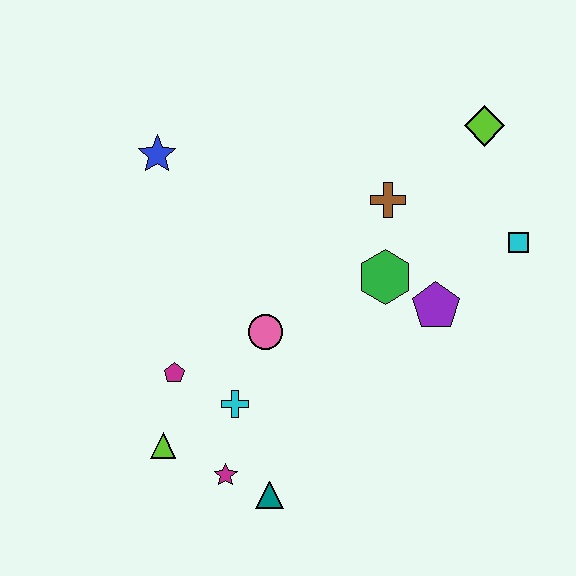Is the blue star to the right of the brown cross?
No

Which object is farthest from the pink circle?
The lime diamond is farthest from the pink circle.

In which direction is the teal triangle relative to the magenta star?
The teal triangle is to the right of the magenta star.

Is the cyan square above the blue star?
No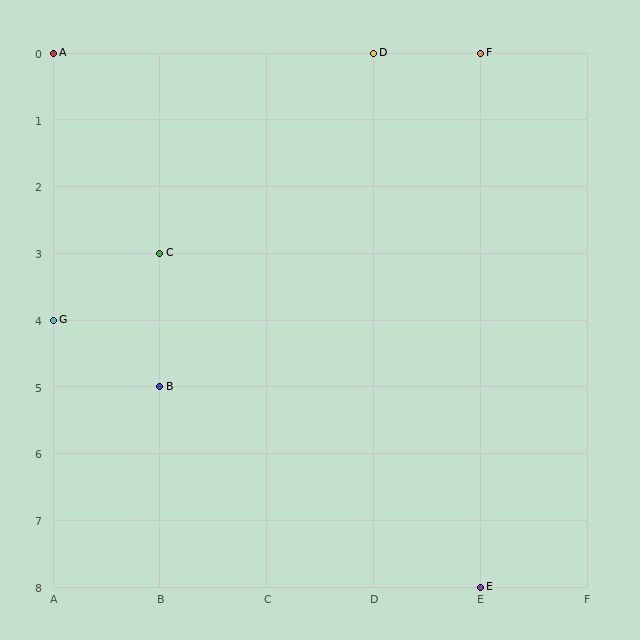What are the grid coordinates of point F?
Point F is at grid coordinates (E, 0).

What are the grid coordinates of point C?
Point C is at grid coordinates (B, 3).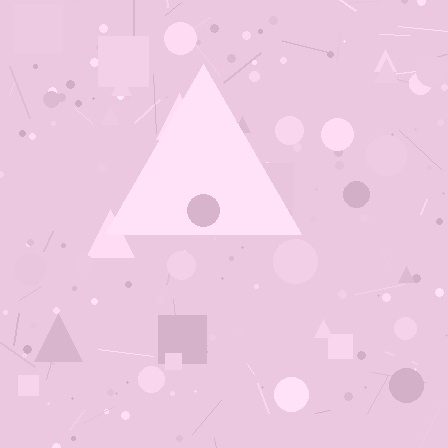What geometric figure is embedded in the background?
A triangle is embedded in the background.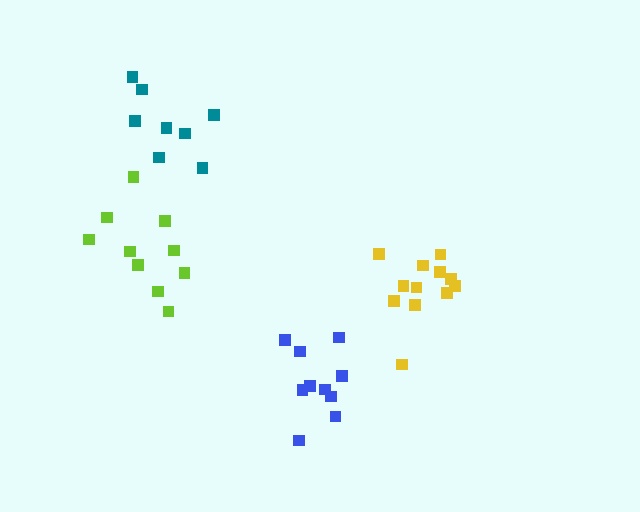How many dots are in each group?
Group 1: 12 dots, Group 2: 10 dots, Group 3: 8 dots, Group 4: 10 dots (40 total).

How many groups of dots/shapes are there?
There are 4 groups.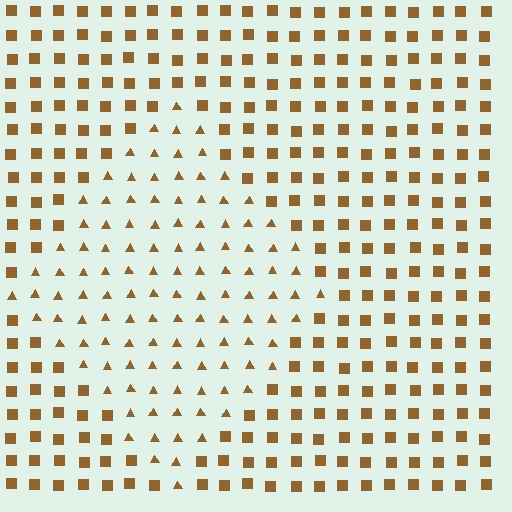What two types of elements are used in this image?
The image uses triangles inside the diamond region and squares outside it.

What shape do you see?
I see a diamond.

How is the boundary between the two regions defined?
The boundary is defined by a change in element shape: triangles inside vs. squares outside. All elements share the same color and spacing.